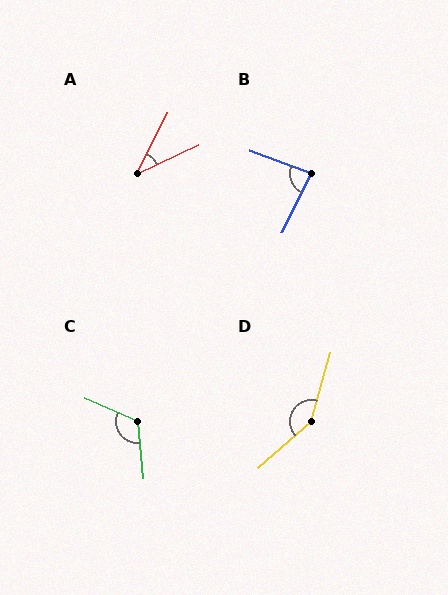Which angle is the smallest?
A, at approximately 38 degrees.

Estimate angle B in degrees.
Approximately 85 degrees.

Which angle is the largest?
D, at approximately 147 degrees.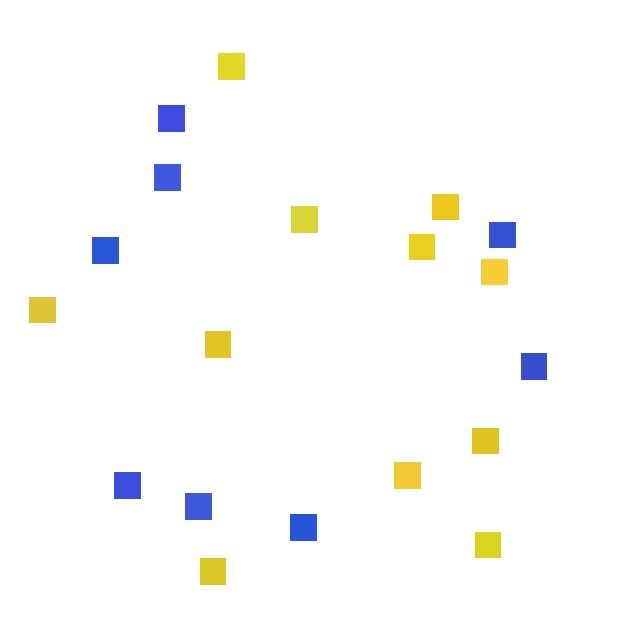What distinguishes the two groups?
There are 2 groups: one group of yellow squares (11) and one group of blue squares (8).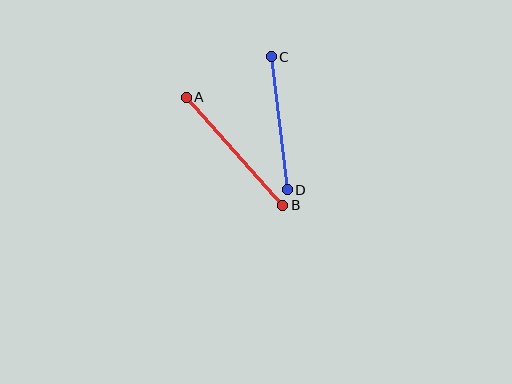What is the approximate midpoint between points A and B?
The midpoint is at approximately (235, 151) pixels.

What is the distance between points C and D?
The distance is approximately 134 pixels.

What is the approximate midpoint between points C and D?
The midpoint is at approximately (279, 123) pixels.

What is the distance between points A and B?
The distance is approximately 145 pixels.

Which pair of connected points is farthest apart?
Points A and B are farthest apart.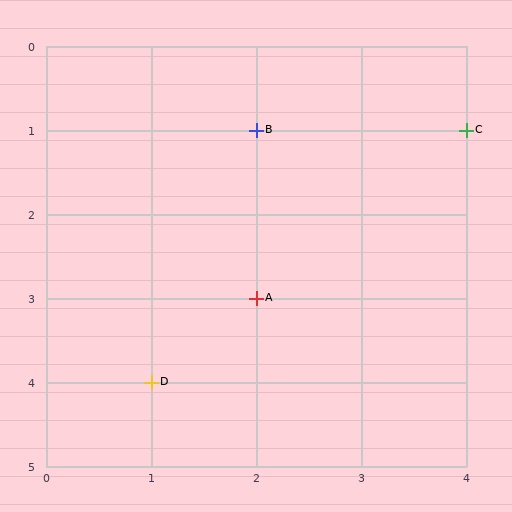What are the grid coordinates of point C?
Point C is at grid coordinates (4, 1).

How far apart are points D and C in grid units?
Points D and C are 3 columns and 3 rows apart (about 4.2 grid units diagonally).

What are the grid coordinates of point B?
Point B is at grid coordinates (2, 1).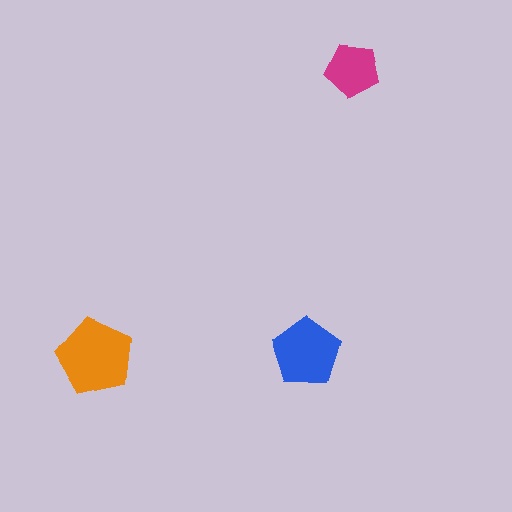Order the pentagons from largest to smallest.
the orange one, the blue one, the magenta one.